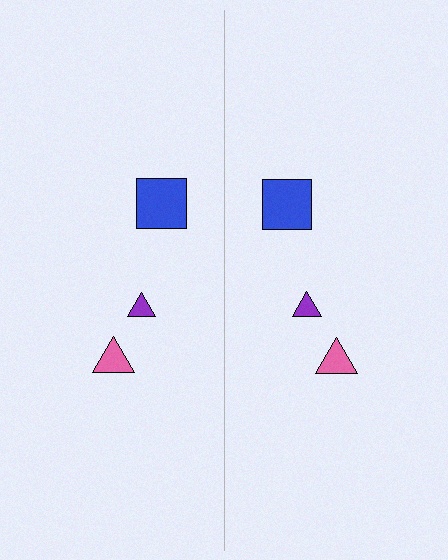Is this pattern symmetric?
Yes, this pattern has bilateral (reflection) symmetry.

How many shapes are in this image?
There are 6 shapes in this image.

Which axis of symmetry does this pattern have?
The pattern has a vertical axis of symmetry running through the center of the image.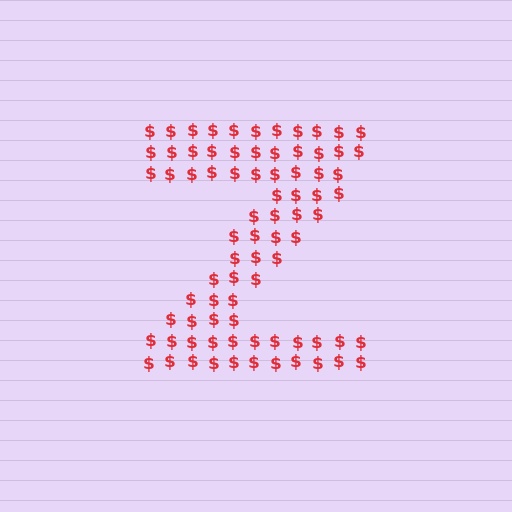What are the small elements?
The small elements are dollar signs.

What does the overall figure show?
The overall figure shows the letter Z.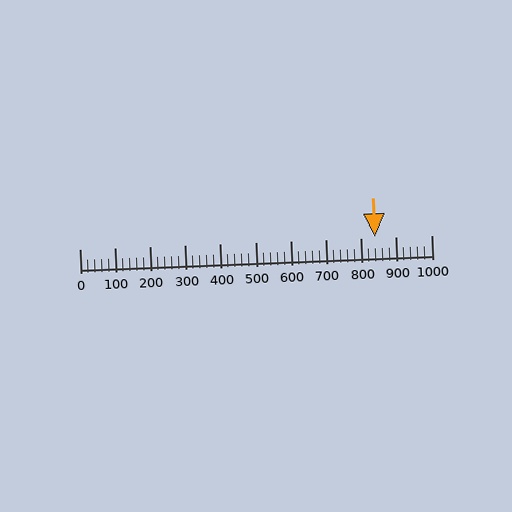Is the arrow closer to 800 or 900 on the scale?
The arrow is closer to 800.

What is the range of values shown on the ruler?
The ruler shows values from 0 to 1000.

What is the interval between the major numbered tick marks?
The major tick marks are spaced 100 units apart.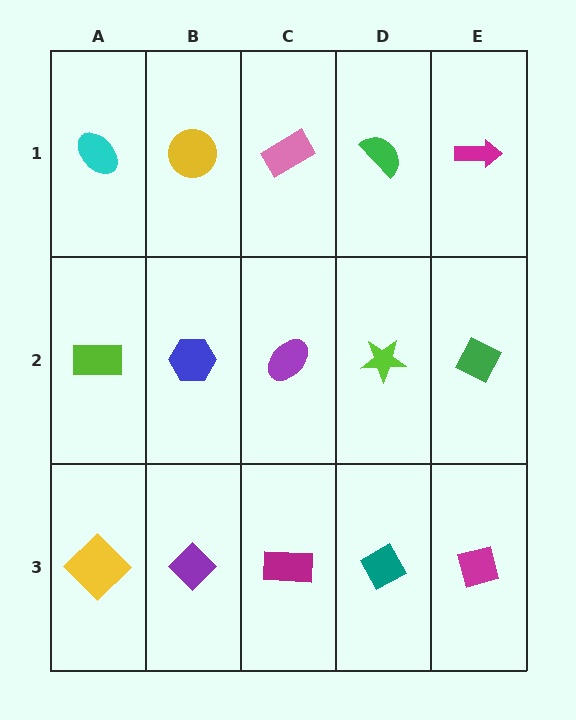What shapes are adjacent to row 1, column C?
A purple ellipse (row 2, column C), a yellow circle (row 1, column B), a green semicircle (row 1, column D).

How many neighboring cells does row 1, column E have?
2.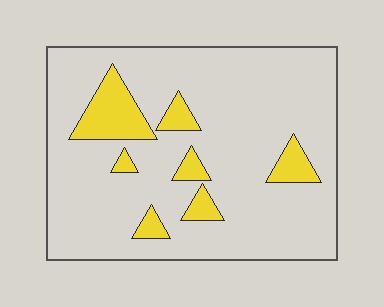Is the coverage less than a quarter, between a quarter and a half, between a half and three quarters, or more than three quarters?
Less than a quarter.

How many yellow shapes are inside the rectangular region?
7.